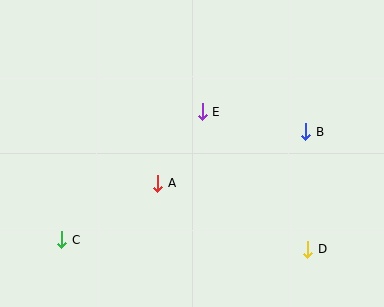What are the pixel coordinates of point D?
Point D is at (308, 249).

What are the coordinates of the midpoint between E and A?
The midpoint between E and A is at (180, 148).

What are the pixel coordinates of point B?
Point B is at (306, 132).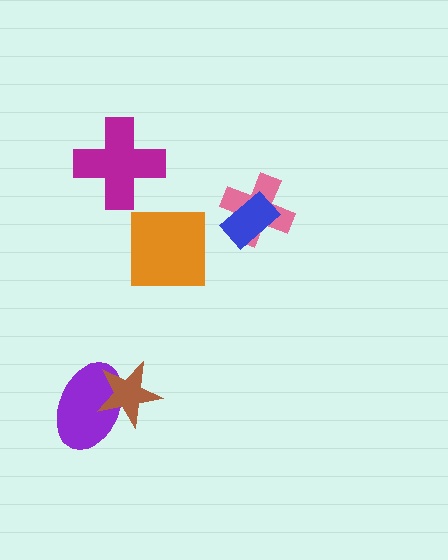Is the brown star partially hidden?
No, no other shape covers it.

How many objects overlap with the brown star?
1 object overlaps with the brown star.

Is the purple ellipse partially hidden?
Yes, it is partially covered by another shape.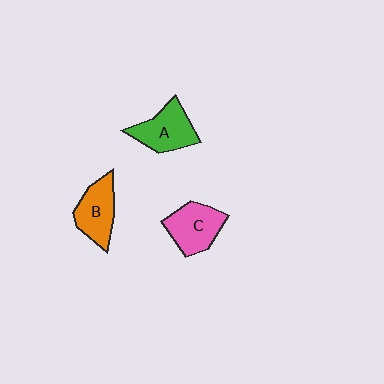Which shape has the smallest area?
Shape B (orange).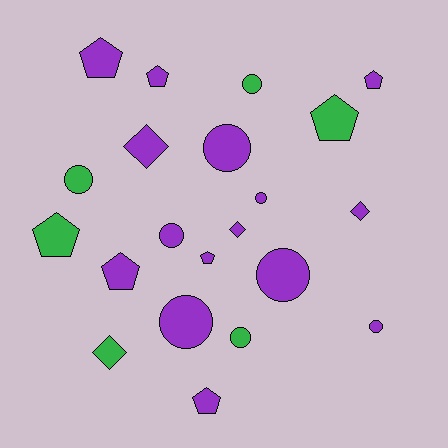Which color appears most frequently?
Purple, with 15 objects.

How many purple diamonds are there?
There are 3 purple diamonds.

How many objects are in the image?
There are 21 objects.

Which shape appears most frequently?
Circle, with 9 objects.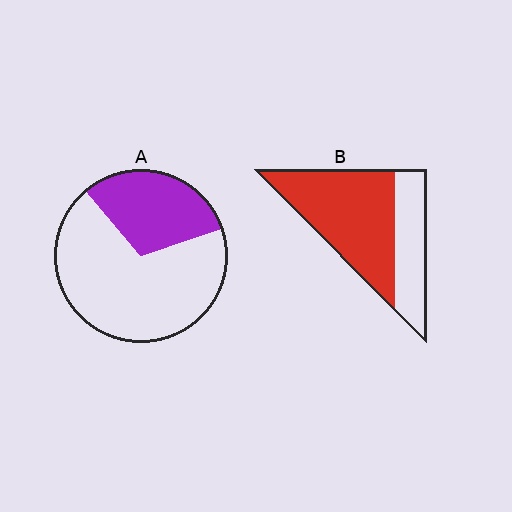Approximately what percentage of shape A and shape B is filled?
A is approximately 30% and B is approximately 65%.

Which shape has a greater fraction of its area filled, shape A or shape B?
Shape B.